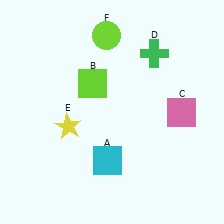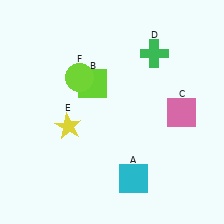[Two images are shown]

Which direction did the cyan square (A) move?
The cyan square (A) moved right.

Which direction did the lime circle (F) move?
The lime circle (F) moved down.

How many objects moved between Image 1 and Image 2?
2 objects moved between the two images.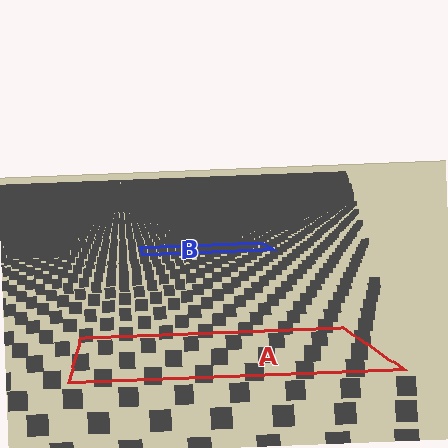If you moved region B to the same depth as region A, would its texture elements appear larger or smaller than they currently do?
They would appear larger. At a closer depth, the same texture elements are projected at a bigger on-screen size.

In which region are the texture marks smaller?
The texture marks are smaller in region B, because it is farther away.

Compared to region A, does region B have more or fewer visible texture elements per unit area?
Region B has more texture elements per unit area — they are packed more densely because it is farther away.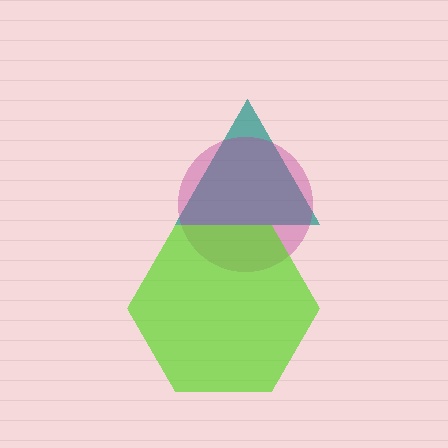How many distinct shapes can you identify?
There are 3 distinct shapes: a teal triangle, a magenta circle, a lime hexagon.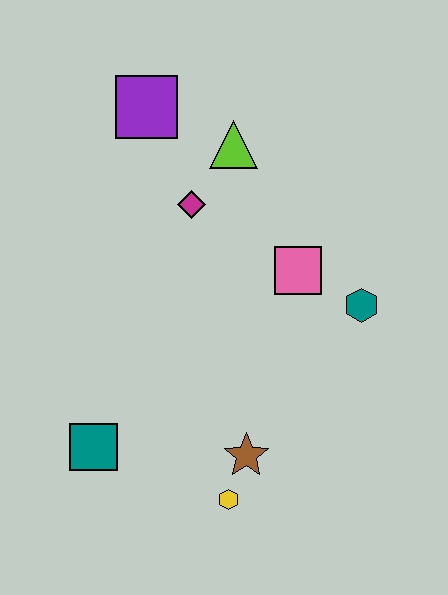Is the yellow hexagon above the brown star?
No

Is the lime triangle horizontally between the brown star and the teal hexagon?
No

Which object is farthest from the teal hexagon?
The teal square is farthest from the teal hexagon.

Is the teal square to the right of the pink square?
No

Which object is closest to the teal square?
The yellow hexagon is closest to the teal square.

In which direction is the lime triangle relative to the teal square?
The lime triangle is above the teal square.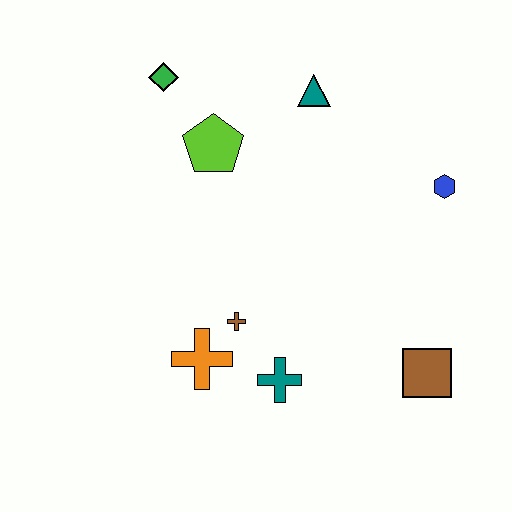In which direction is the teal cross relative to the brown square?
The teal cross is to the left of the brown square.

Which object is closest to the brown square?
The teal cross is closest to the brown square.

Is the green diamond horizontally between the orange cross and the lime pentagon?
No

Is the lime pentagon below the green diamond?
Yes